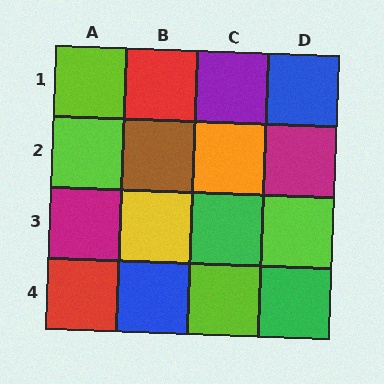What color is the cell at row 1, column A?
Lime.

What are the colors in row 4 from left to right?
Red, blue, lime, green.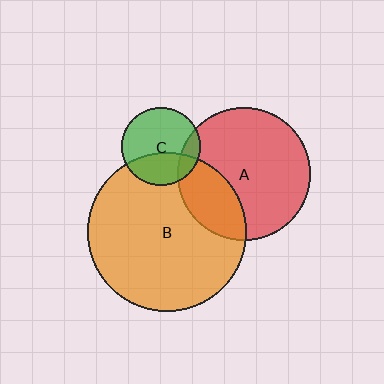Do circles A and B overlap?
Yes.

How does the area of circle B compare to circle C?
Approximately 4.2 times.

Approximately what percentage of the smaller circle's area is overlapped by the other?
Approximately 25%.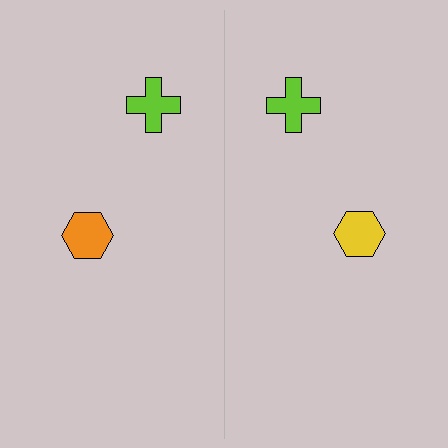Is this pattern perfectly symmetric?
No, the pattern is not perfectly symmetric. The yellow hexagon on the right side breaks the symmetry — its mirror counterpart is orange.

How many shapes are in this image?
There are 4 shapes in this image.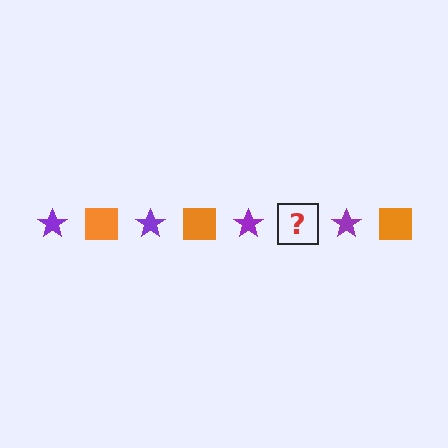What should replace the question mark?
The question mark should be replaced with an orange square.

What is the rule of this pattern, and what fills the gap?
The rule is that the pattern alternates between purple star and orange square. The gap should be filled with an orange square.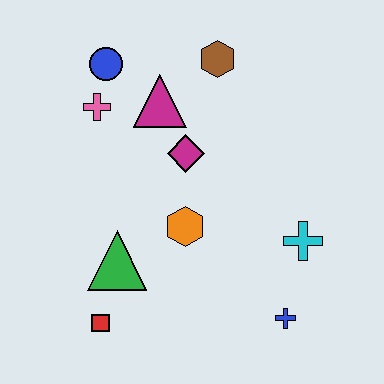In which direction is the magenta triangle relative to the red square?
The magenta triangle is above the red square.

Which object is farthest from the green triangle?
The brown hexagon is farthest from the green triangle.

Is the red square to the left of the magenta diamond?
Yes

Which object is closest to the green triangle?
The red square is closest to the green triangle.